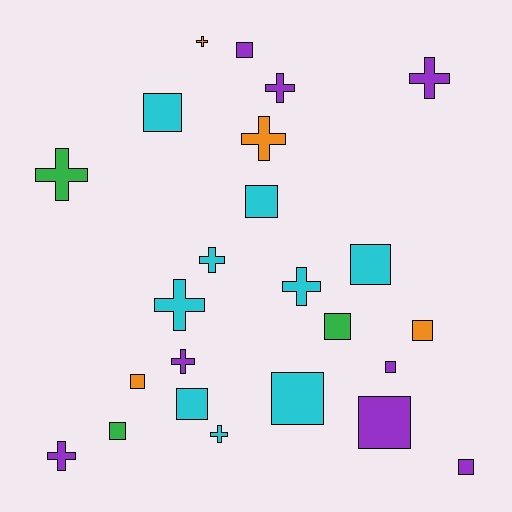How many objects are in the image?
There are 24 objects.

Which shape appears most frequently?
Square, with 13 objects.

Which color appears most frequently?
Cyan, with 9 objects.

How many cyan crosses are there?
There are 4 cyan crosses.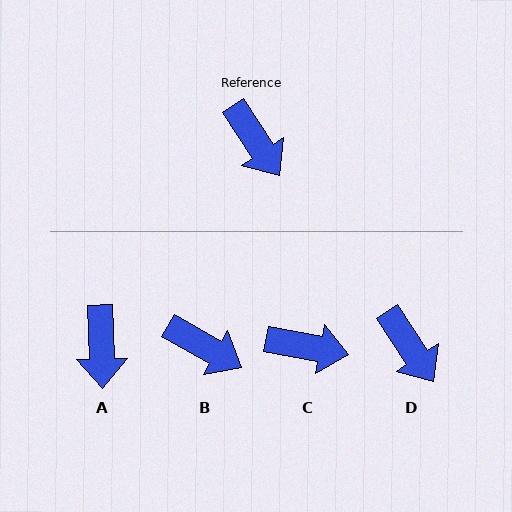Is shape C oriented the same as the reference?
No, it is off by about 46 degrees.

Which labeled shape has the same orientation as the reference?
D.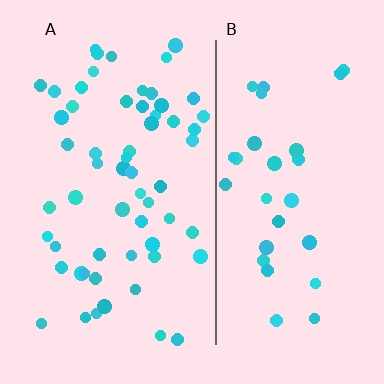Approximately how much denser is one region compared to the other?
Approximately 1.9× — region A over region B.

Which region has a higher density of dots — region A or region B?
A (the left).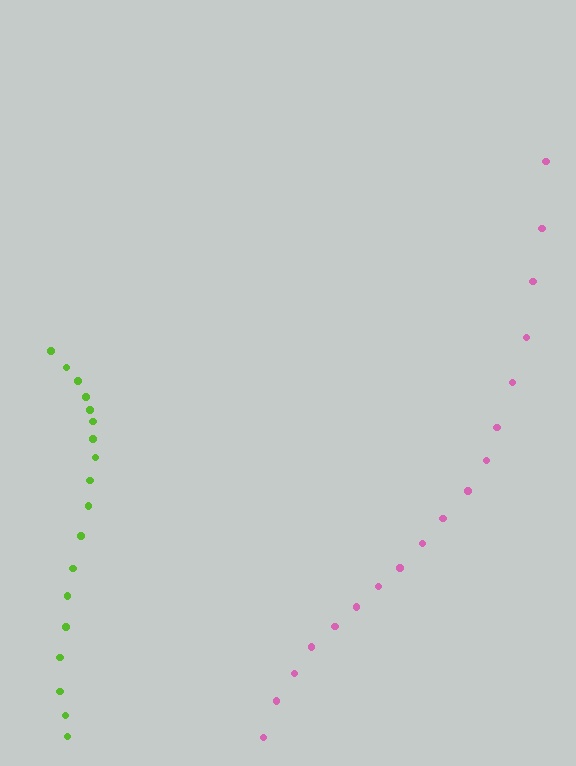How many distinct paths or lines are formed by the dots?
There are 2 distinct paths.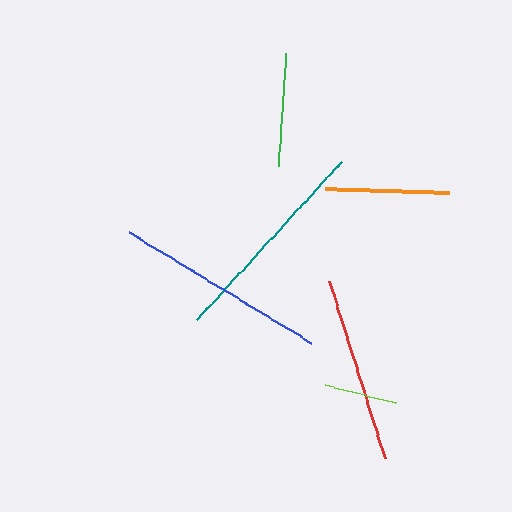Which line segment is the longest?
The teal line is the longest at approximately 215 pixels.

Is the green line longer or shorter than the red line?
The red line is longer than the green line.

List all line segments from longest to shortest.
From longest to shortest: teal, blue, red, orange, green, lime.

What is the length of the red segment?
The red segment is approximately 185 pixels long.